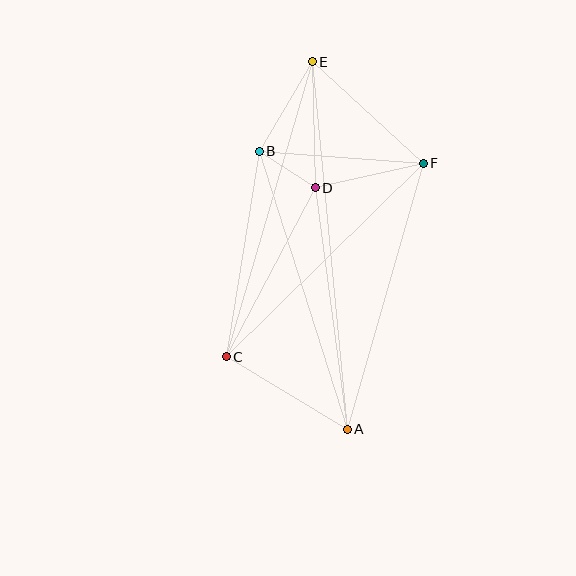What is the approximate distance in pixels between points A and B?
The distance between A and B is approximately 292 pixels.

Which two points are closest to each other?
Points B and D are closest to each other.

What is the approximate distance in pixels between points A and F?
The distance between A and F is approximately 277 pixels.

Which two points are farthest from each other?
Points A and E are farthest from each other.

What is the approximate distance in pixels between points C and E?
The distance between C and E is approximately 308 pixels.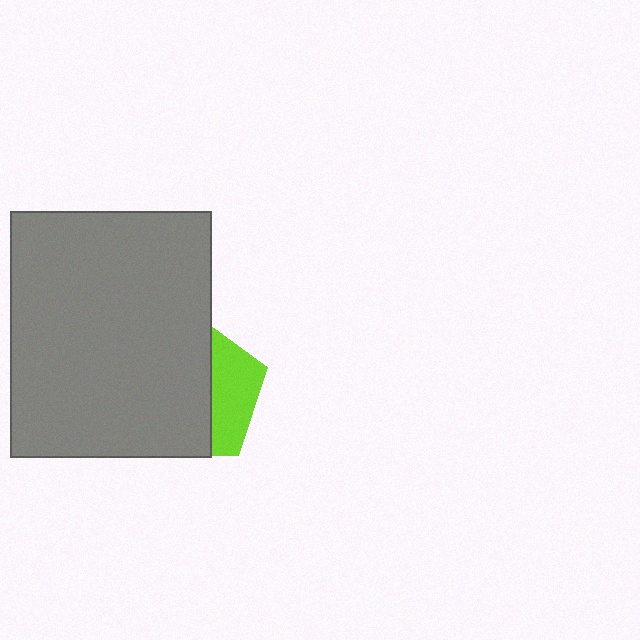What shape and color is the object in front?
The object in front is a gray rectangle.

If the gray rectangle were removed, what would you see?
You would see the complete lime pentagon.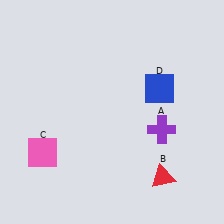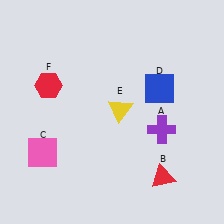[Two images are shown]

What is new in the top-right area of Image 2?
A yellow triangle (E) was added in the top-right area of Image 2.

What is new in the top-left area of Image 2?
A red hexagon (F) was added in the top-left area of Image 2.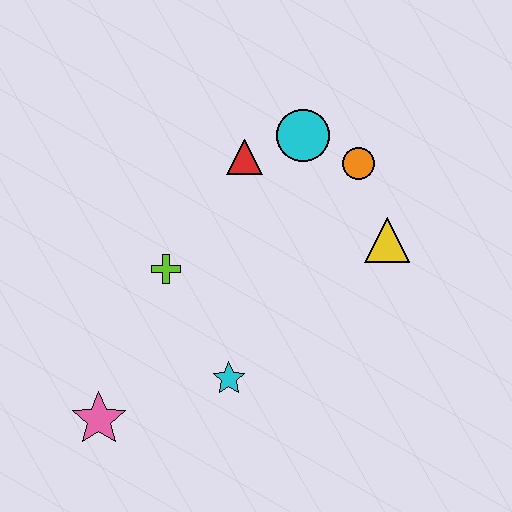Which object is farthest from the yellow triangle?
The pink star is farthest from the yellow triangle.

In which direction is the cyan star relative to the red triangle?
The cyan star is below the red triangle.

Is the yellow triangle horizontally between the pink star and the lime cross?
No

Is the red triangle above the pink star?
Yes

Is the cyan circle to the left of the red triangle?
No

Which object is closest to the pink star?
The cyan star is closest to the pink star.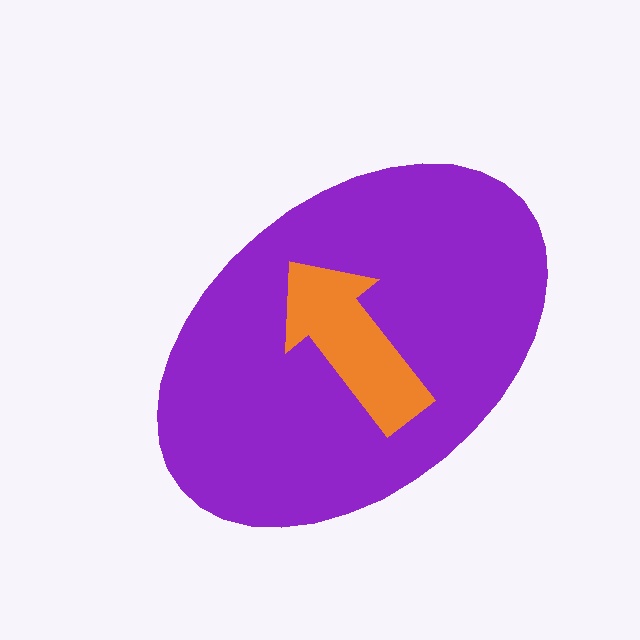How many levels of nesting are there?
2.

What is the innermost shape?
The orange arrow.